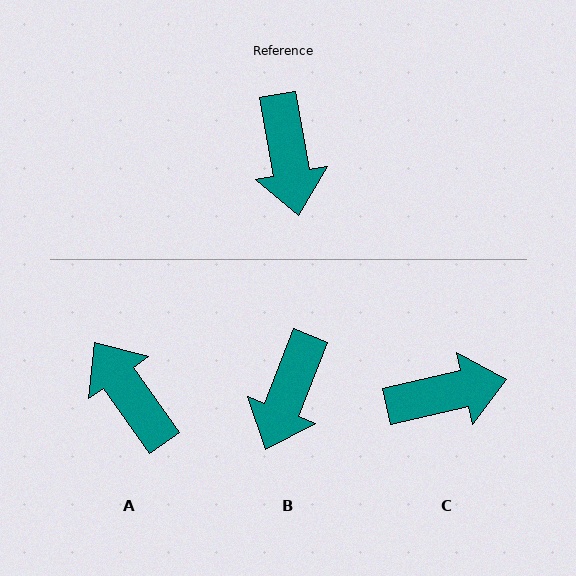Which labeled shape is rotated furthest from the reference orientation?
A, about 155 degrees away.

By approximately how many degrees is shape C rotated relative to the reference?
Approximately 93 degrees counter-clockwise.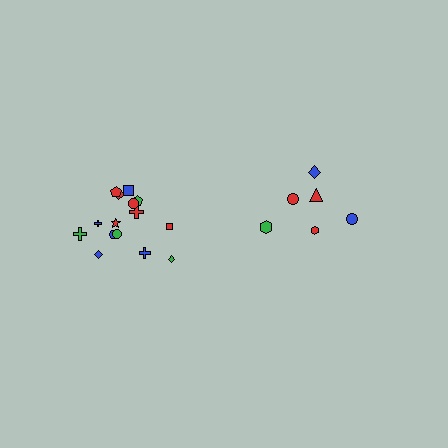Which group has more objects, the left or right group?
The left group.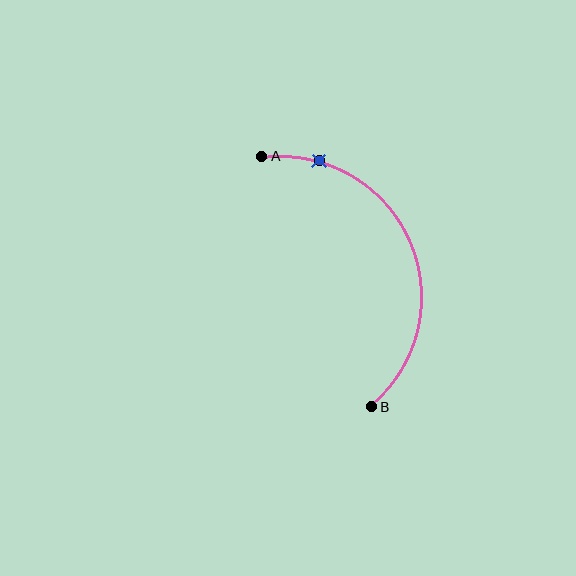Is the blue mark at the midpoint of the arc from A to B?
No. The blue mark lies on the arc but is closer to endpoint A. The arc midpoint would be at the point on the curve equidistant along the arc from both A and B.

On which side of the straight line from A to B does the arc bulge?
The arc bulges to the right of the straight line connecting A and B.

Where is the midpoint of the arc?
The arc midpoint is the point on the curve farthest from the straight line joining A and B. It sits to the right of that line.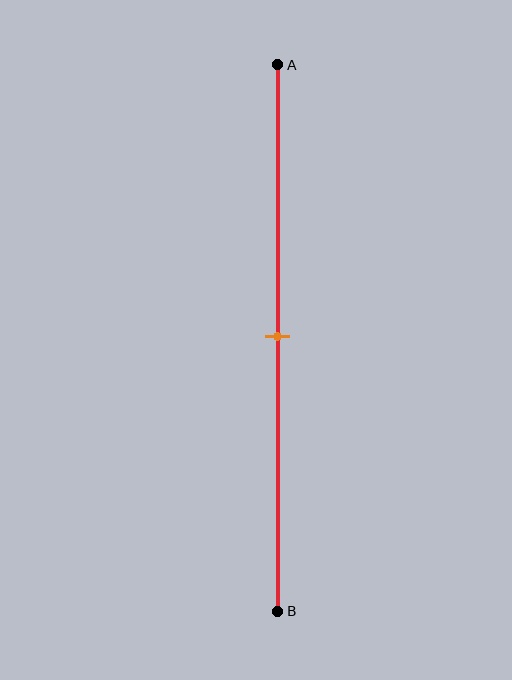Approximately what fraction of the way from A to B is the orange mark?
The orange mark is approximately 50% of the way from A to B.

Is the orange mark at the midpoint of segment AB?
Yes, the mark is approximately at the midpoint.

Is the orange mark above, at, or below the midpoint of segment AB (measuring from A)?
The orange mark is approximately at the midpoint of segment AB.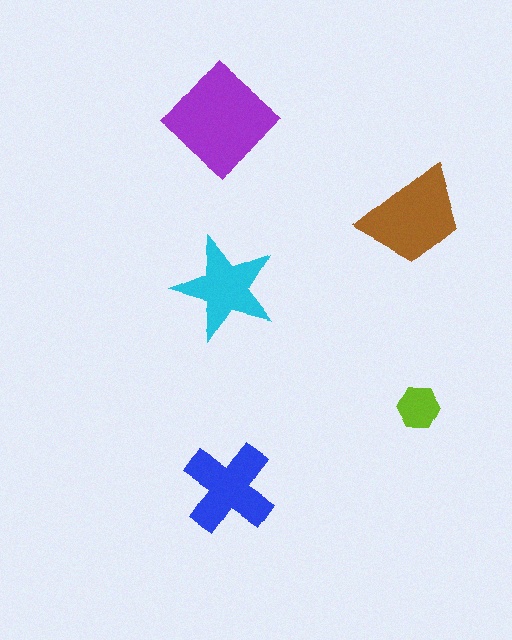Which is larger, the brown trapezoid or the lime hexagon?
The brown trapezoid.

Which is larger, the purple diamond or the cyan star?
The purple diamond.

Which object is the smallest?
The lime hexagon.